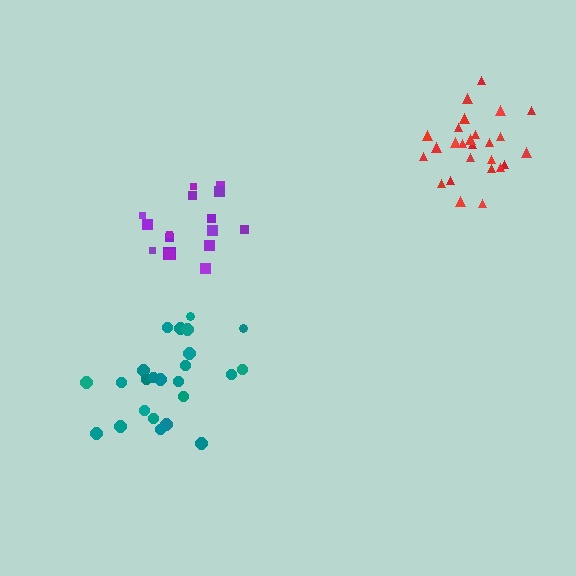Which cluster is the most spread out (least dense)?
Teal.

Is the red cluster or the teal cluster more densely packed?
Red.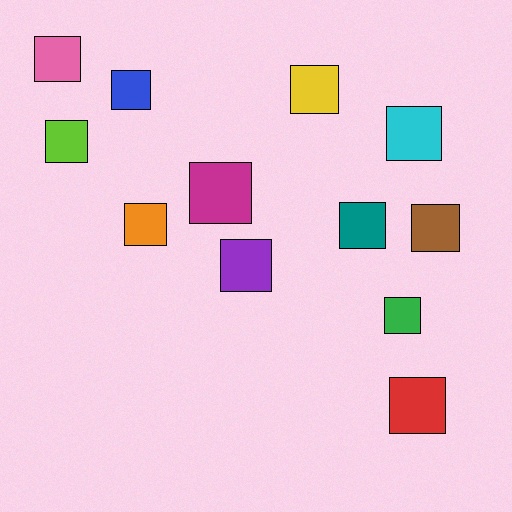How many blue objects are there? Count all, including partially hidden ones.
There is 1 blue object.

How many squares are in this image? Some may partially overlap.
There are 12 squares.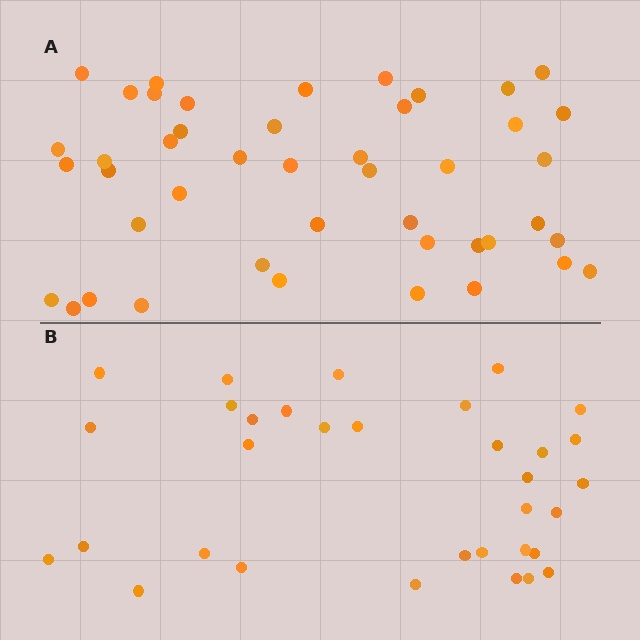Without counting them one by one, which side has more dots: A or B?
Region A (the top region) has more dots.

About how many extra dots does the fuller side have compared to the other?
Region A has roughly 12 or so more dots than region B.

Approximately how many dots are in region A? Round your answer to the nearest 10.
About 40 dots. (The exact count is 45, which rounds to 40.)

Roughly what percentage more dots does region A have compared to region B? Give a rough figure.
About 35% more.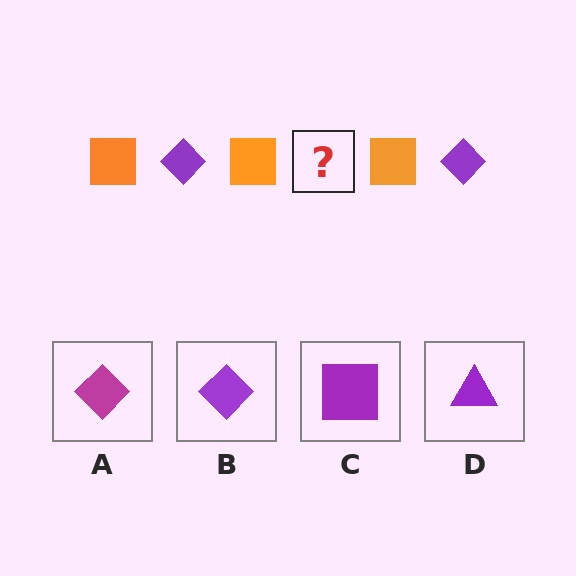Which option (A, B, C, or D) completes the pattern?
B.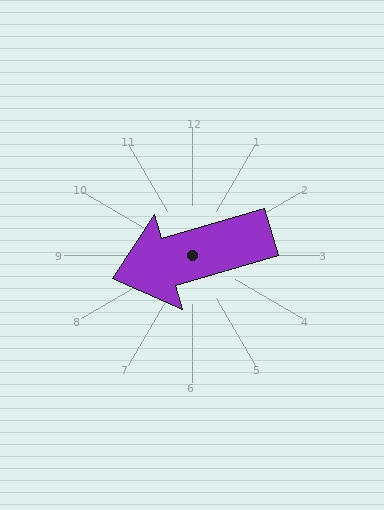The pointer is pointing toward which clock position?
Roughly 8 o'clock.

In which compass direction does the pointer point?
West.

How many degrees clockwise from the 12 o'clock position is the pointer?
Approximately 254 degrees.